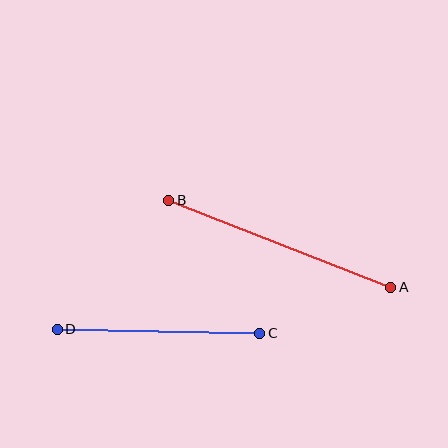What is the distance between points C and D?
The distance is approximately 203 pixels.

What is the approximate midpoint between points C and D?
The midpoint is at approximately (158, 331) pixels.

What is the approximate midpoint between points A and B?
The midpoint is at approximately (280, 244) pixels.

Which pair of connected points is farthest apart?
Points A and B are farthest apart.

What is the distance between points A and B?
The distance is approximately 239 pixels.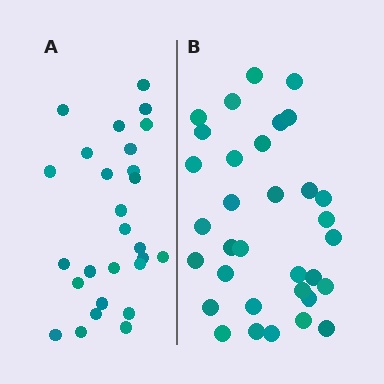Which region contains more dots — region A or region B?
Region B (the right region) has more dots.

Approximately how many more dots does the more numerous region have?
Region B has about 6 more dots than region A.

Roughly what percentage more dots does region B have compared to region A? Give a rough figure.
About 20% more.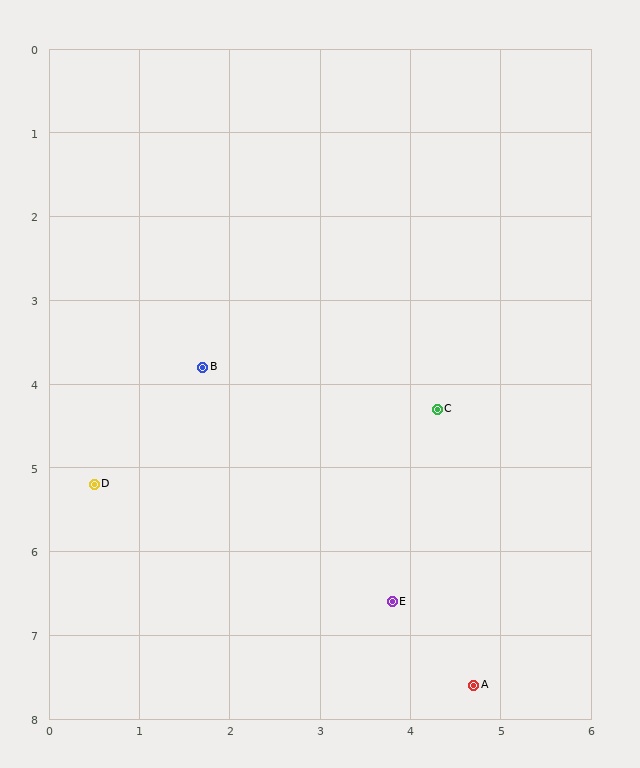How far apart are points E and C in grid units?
Points E and C are about 2.4 grid units apart.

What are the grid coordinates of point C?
Point C is at approximately (4.3, 4.3).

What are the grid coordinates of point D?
Point D is at approximately (0.5, 5.2).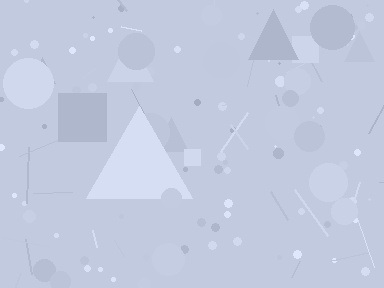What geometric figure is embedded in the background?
A triangle is embedded in the background.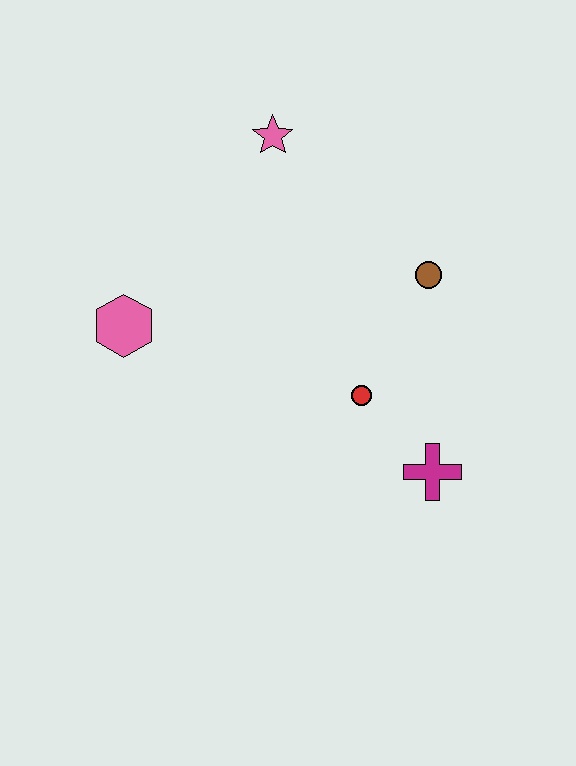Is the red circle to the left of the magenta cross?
Yes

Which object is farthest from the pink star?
The magenta cross is farthest from the pink star.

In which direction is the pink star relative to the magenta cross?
The pink star is above the magenta cross.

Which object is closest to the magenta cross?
The red circle is closest to the magenta cross.